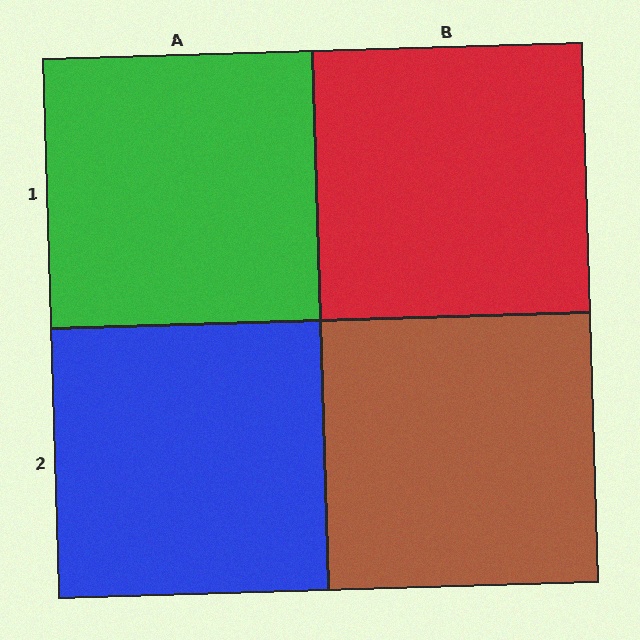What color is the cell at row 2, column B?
Brown.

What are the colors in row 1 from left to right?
Green, red.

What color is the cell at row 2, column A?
Blue.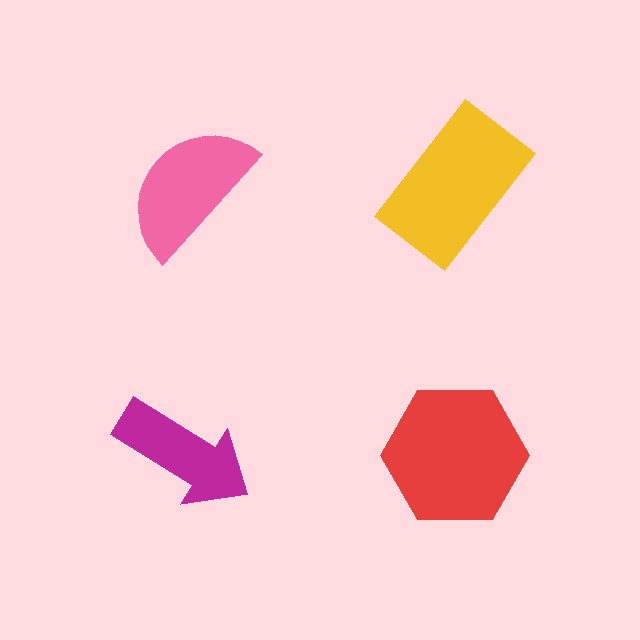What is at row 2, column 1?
A magenta arrow.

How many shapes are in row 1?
2 shapes.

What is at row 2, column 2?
A red hexagon.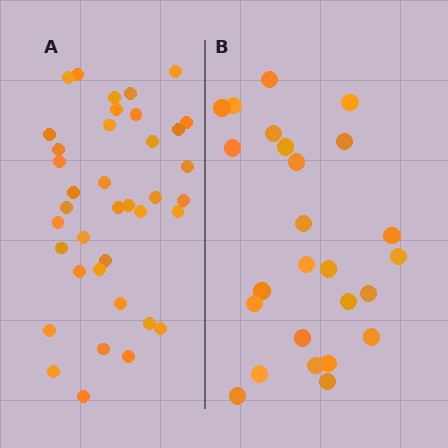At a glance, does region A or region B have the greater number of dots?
Region A (the left region) has more dots.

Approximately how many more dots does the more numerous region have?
Region A has approximately 15 more dots than region B.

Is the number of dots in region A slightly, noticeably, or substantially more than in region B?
Region A has substantially more. The ratio is roughly 1.5 to 1.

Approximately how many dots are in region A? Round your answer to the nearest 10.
About 40 dots. (The exact count is 38, which rounds to 40.)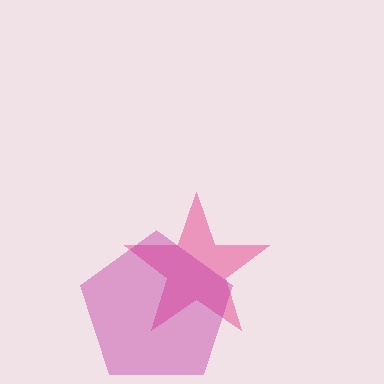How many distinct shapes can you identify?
There are 2 distinct shapes: a pink star, a magenta pentagon.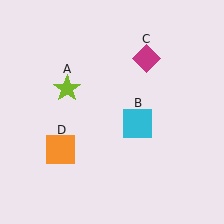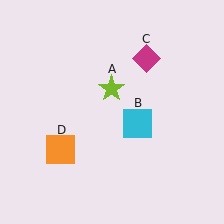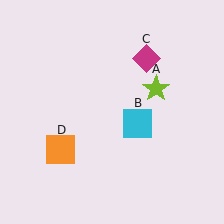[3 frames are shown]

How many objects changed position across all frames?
1 object changed position: lime star (object A).